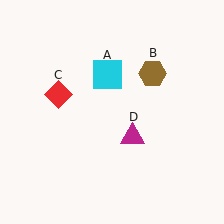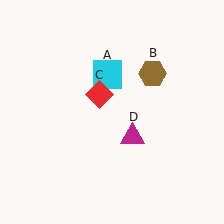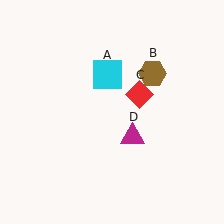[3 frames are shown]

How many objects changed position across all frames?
1 object changed position: red diamond (object C).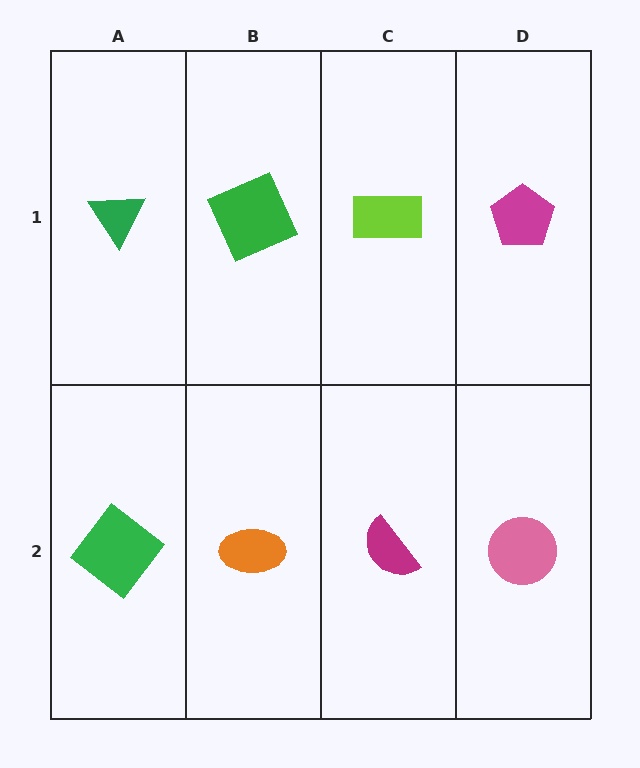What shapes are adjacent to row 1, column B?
An orange ellipse (row 2, column B), a green triangle (row 1, column A), a lime rectangle (row 1, column C).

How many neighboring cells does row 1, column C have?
3.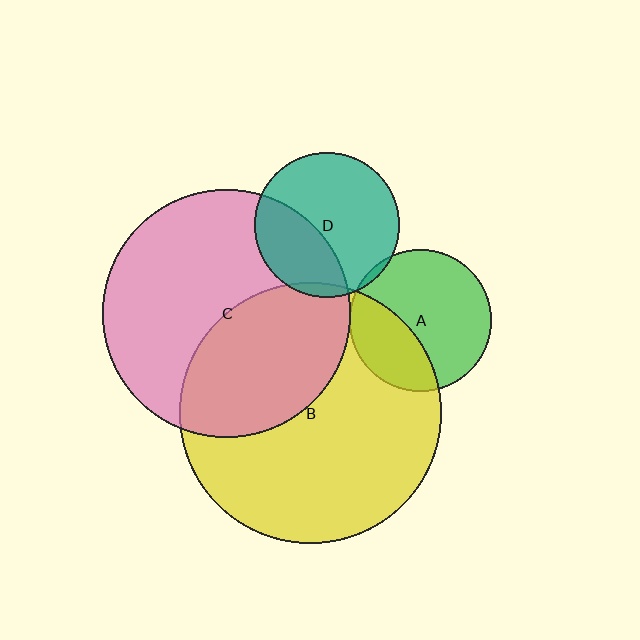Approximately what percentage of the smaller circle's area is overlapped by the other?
Approximately 40%.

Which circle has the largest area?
Circle B (yellow).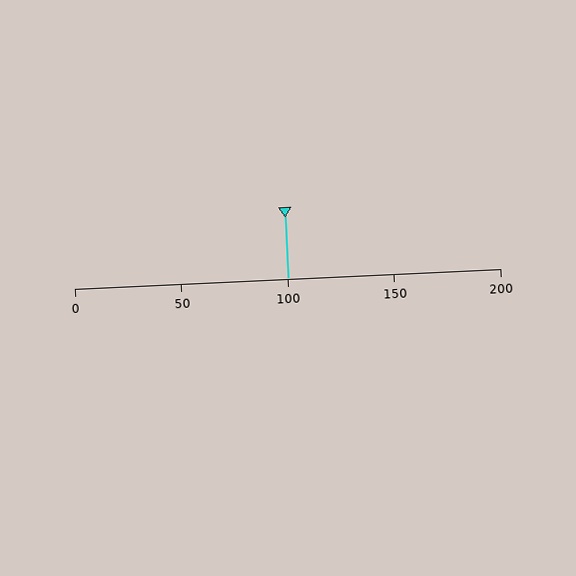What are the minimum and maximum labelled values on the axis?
The axis runs from 0 to 200.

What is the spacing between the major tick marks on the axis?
The major ticks are spaced 50 apart.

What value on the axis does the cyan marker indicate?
The marker indicates approximately 100.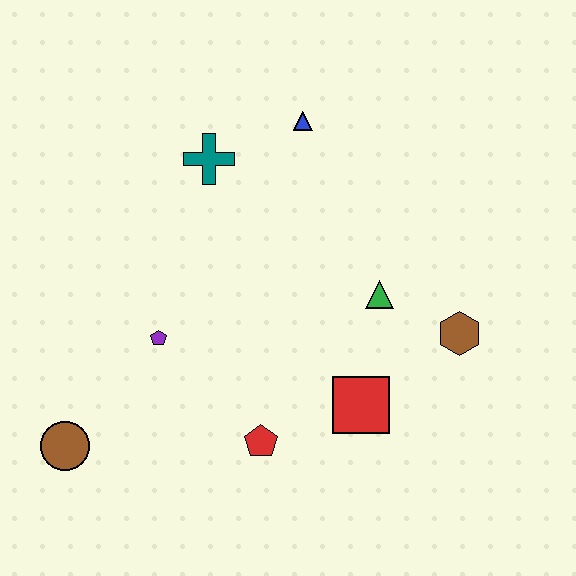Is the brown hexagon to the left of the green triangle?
No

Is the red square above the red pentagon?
Yes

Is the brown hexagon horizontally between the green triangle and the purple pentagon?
No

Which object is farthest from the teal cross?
The brown circle is farthest from the teal cross.